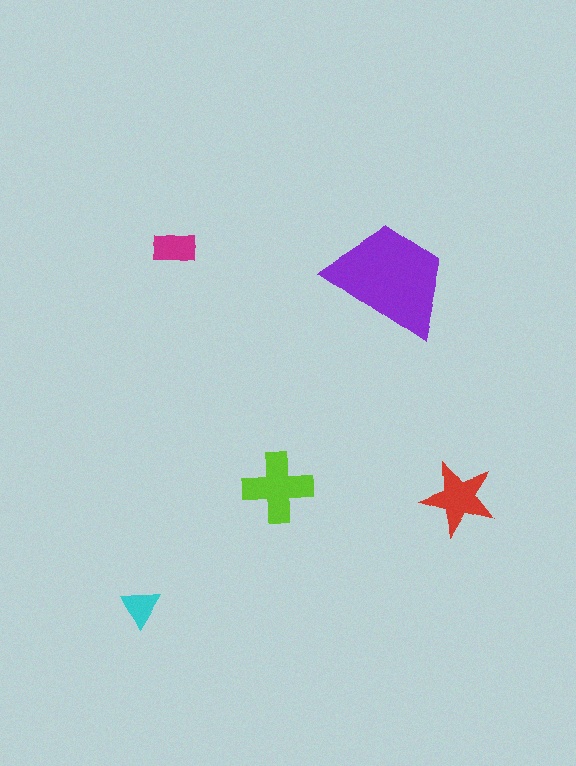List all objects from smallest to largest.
The cyan triangle, the magenta rectangle, the red star, the lime cross, the purple trapezoid.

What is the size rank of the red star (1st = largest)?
3rd.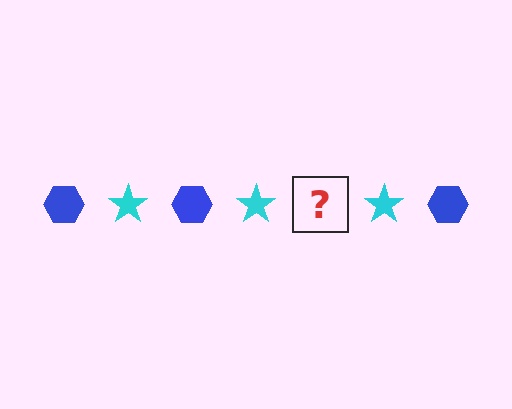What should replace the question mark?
The question mark should be replaced with a blue hexagon.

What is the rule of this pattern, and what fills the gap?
The rule is that the pattern alternates between blue hexagon and cyan star. The gap should be filled with a blue hexagon.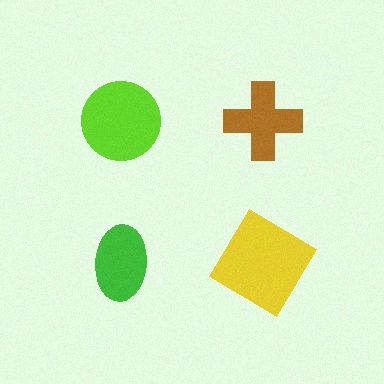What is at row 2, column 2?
A yellow diamond.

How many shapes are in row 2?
2 shapes.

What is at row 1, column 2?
A brown cross.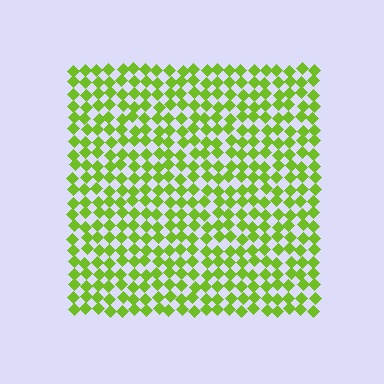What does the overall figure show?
The overall figure shows a square.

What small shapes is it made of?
It is made of small diamonds.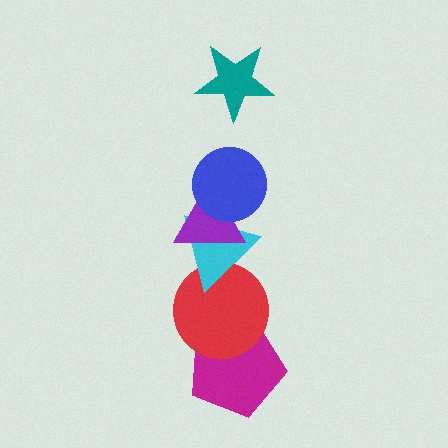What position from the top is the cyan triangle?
The cyan triangle is 4th from the top.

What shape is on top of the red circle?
The cyan triangle is on top of the red circle.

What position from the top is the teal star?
The teal star is 1st from the top.